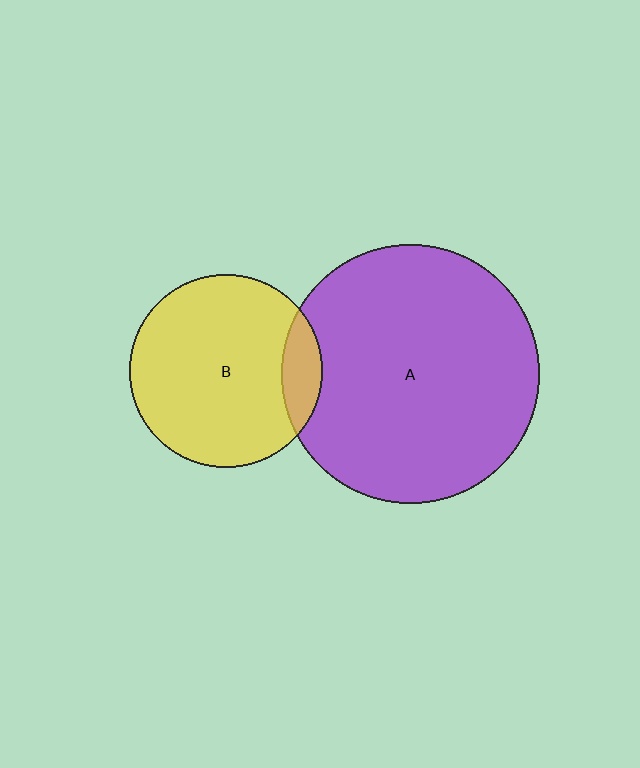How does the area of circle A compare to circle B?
Approximately 1.8 times.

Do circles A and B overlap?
Yes.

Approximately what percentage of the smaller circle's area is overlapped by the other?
Approximately 10%.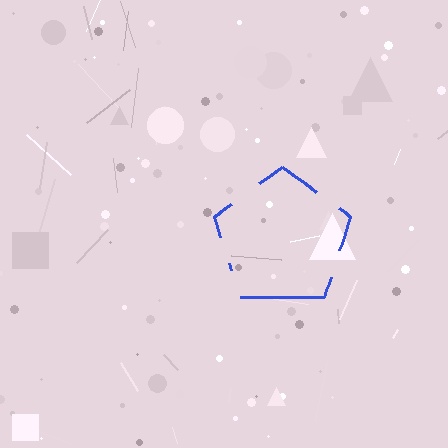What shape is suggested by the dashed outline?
The dashed outline suggests a pentagon.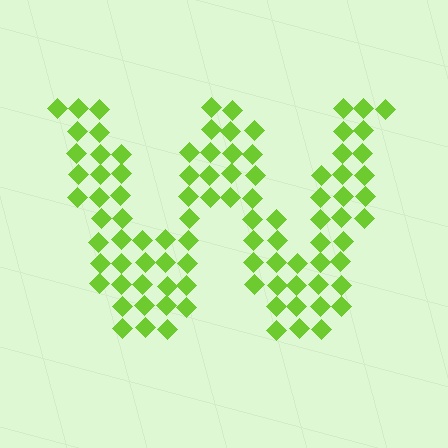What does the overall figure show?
The overall figure shows the letter W.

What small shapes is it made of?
It is made of small diamonds.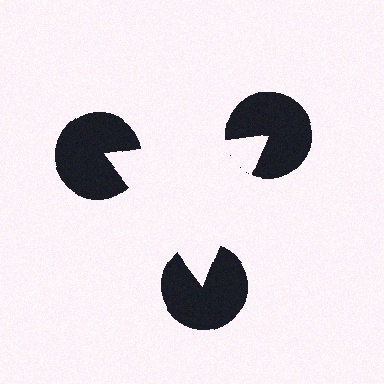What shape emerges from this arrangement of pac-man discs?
An illusory triangle — its edges are inferred from the aligned wedge cuts in the pac-man discs, not physically drawn.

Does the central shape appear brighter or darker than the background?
It typically appears slightly brighter than the background, even though no actual brightness change is drawn.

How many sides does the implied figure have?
3 sides.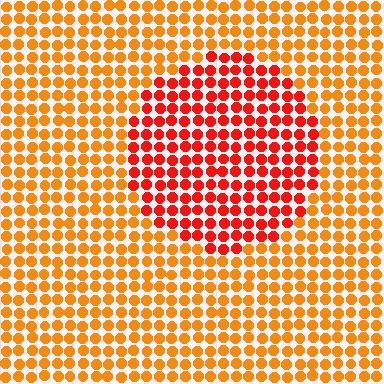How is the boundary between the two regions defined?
The boundary is defined purely by a slight shift in hue (about 32 degrees). Spacing, size, and orientation are identical on both sides.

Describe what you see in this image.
The image is filled with small orange elements in a uniform arrangement. A circle-shaped region is visible where the elements are tinted to a slightly different hue, forming a subtle color boundary.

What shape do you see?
I see a circle.